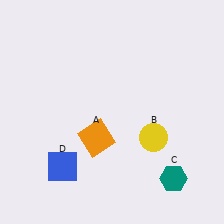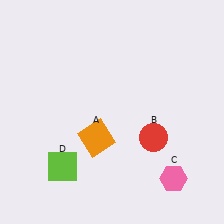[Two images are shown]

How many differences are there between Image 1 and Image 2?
There are 3 differences between the two images.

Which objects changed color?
B changed from yellow to red. C changed from teal to pink. D changed from blue to lime.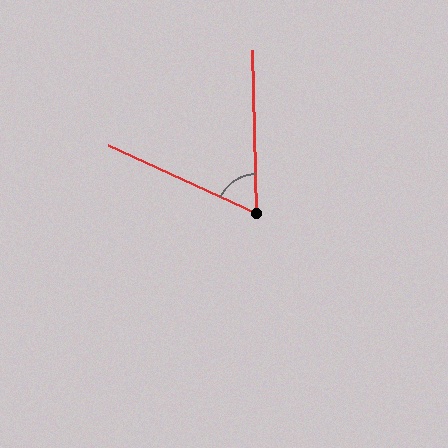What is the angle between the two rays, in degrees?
Approximately 64 degrees.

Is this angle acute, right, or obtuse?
It is acute.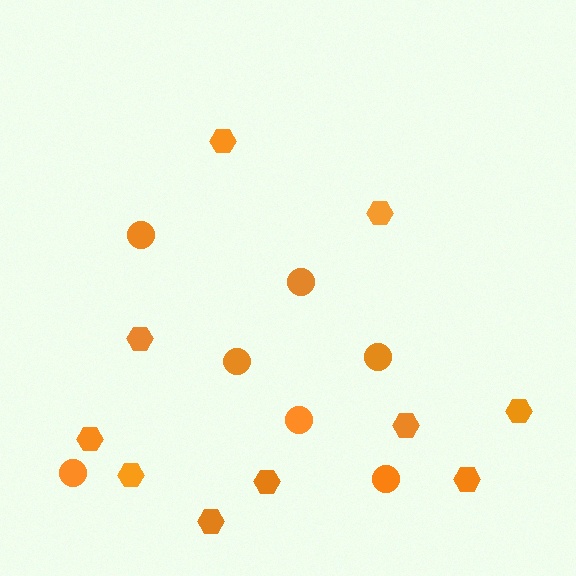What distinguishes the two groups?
There are 2 groups: one group of hexagons (10) and one group of circles (7).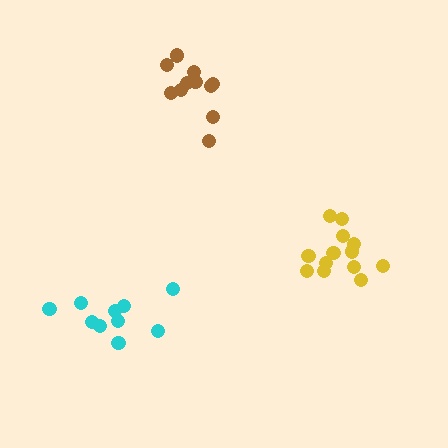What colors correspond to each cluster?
The clusters are colored: brown, yellow, cyan.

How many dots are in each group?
Group 1: 11 dots, Group 2: 13 dots, Group 3: 10 dots (34 total).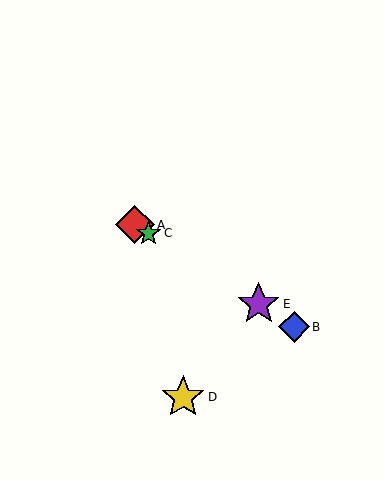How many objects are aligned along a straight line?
4 objects (A, B, C, E) are aligned along a straight line.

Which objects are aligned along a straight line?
Objects A, B, C, E are aligned along a straight line.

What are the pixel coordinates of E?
Object E is at (259, 304).